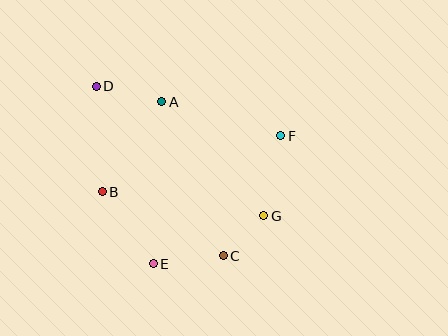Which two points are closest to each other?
Points C and G are closest to each other.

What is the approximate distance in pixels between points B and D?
The distance between B and D is approximately 106 pixels.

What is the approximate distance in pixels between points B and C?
The distance between B and C is approximately 137 pixels.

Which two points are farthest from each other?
Points C and D are farthest from each other.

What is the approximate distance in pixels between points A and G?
The distance between A and G is approximately 153 pixels.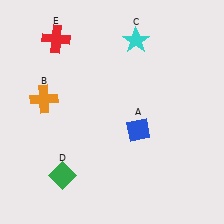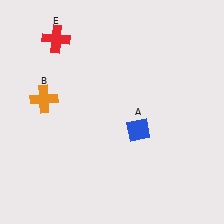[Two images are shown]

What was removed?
The green diamond (D), the cyan star (C) were removed in Image 2.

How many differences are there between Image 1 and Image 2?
There are 2 differences between the two images.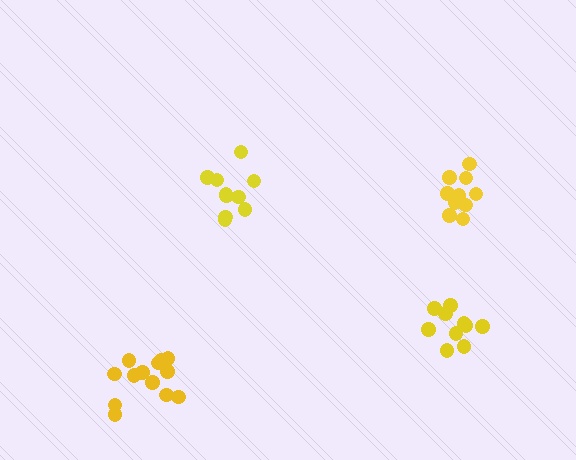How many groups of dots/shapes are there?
There are 4 groups.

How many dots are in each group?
Group 1: 10 dots, Group 2: 10 dots, Group 3: 13 dots, Group 4: 11 dots (44 total).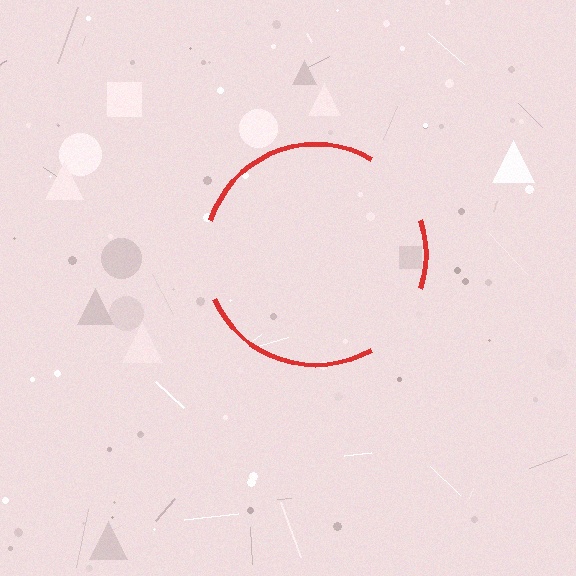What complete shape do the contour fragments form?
The contour fragments form a circle.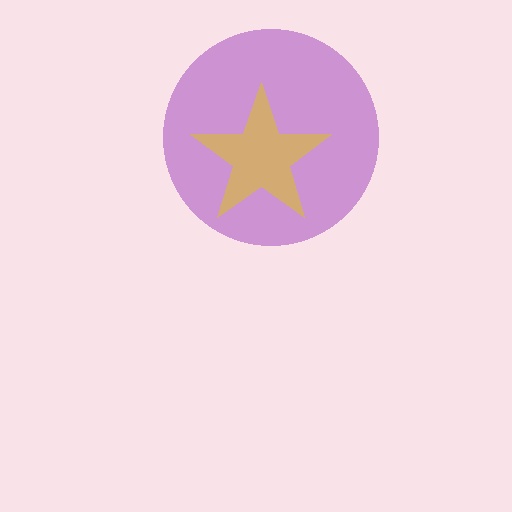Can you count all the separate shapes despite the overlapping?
Yes, there are 2 separate shapes.